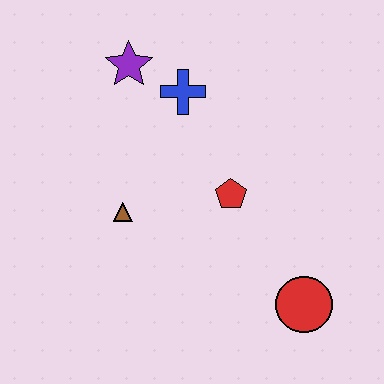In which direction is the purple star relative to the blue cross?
The purple star is to the left of the blue cross.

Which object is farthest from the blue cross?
The red circle is farthest from the blue cross.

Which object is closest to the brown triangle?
The red pentagon is closest to the brown triangle.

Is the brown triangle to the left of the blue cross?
Yes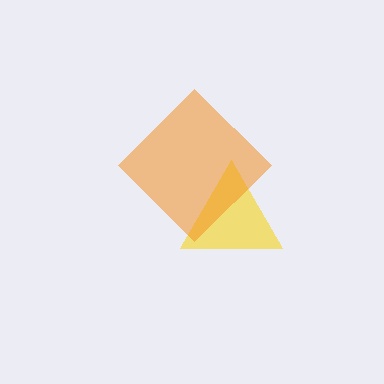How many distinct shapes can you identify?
There are 2 distinct shapes: a yellow triangle, an orange diamond.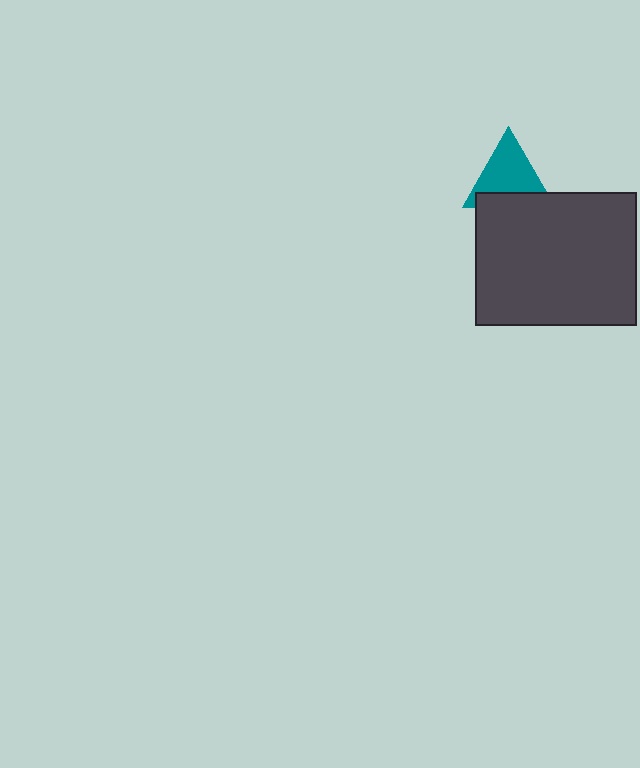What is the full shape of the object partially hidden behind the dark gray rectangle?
The partially hidden object is a teal triangle.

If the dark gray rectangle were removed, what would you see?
You would see the complete teal triangle.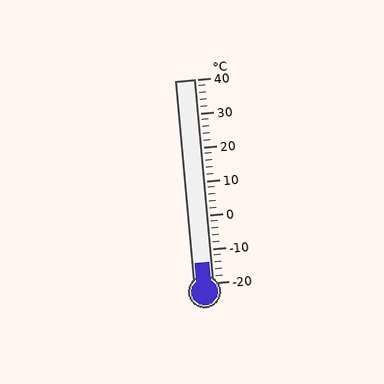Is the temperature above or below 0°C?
The temperature is below 0°C.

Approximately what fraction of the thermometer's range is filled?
The thermometer is filled to approximately 10% of its range.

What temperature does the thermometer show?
The thermometer shows approximately -14°C.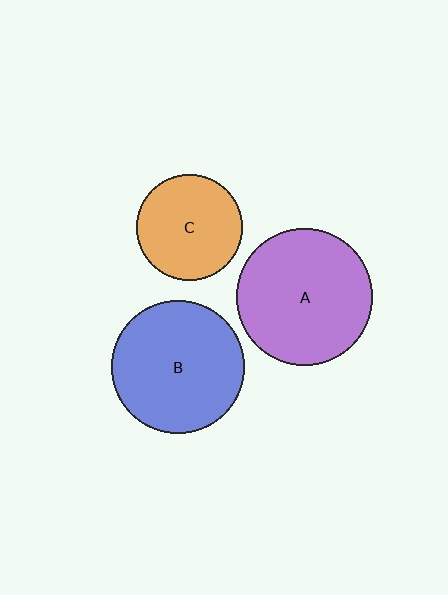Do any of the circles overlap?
No, none of the circles overlap.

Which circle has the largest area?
Circle A (purple).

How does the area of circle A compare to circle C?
Approximately 1.6 times.